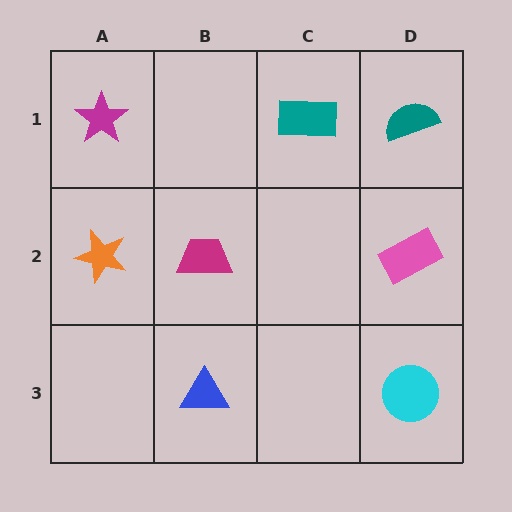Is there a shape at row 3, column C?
No, that cell is empty.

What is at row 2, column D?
A pink rectangle.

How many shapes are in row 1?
3 shapes.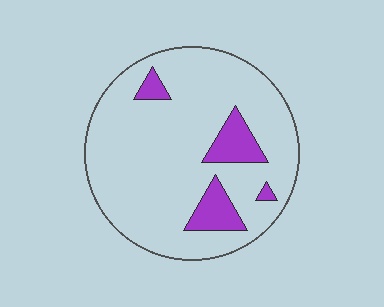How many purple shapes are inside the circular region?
4.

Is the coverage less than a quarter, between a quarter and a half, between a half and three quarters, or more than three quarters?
Less than a quarter.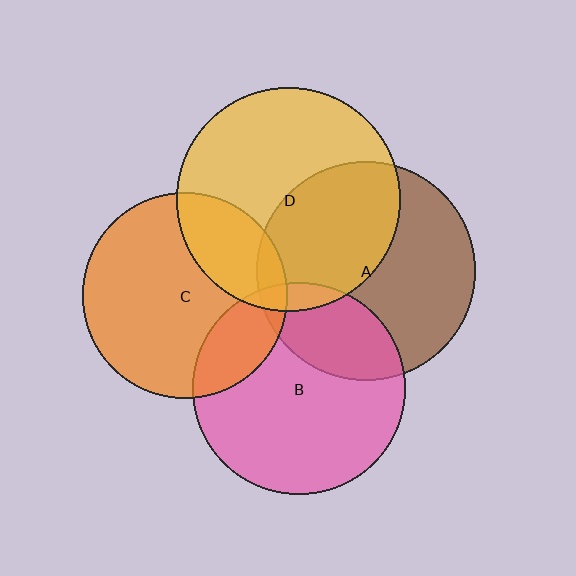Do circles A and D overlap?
Yes.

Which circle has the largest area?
Circle D (yellow).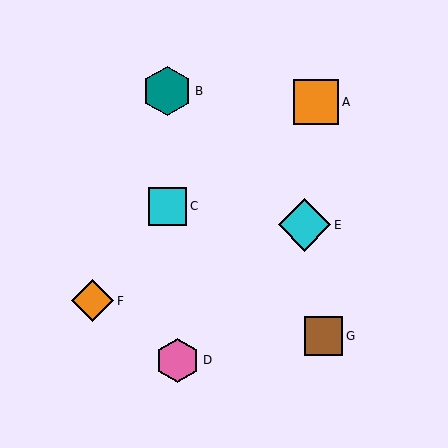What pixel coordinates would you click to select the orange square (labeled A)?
Click at (316, 102) to select the orange square A.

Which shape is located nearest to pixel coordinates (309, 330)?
The brown square (labeled G) at (324, 336) is nearest to that location.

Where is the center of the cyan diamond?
The center of the cyan diamond is at (305, 225).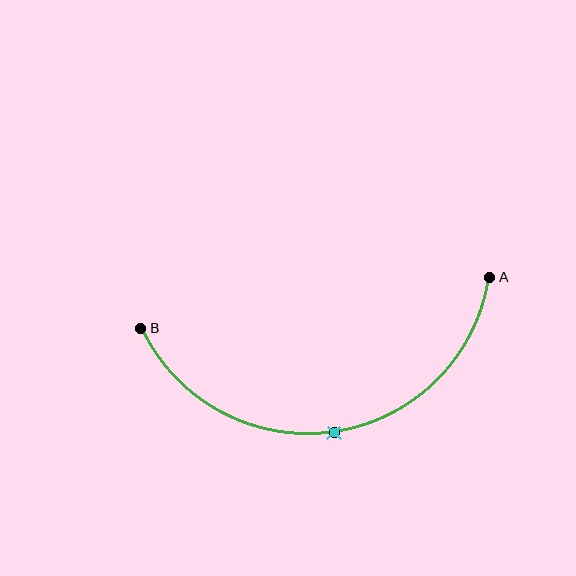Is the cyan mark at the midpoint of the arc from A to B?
Yes. The cyan mark lies on the arc at equal arc-length from both A and B — it is the arc midpoint.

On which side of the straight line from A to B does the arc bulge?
The arc bulges below the straight line connecting A and B.